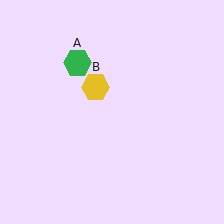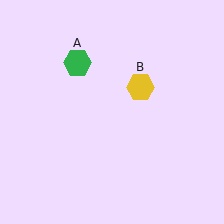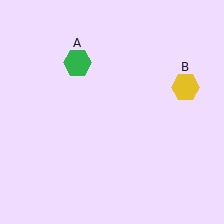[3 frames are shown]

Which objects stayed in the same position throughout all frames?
Green hexagon (object A) remained stationary.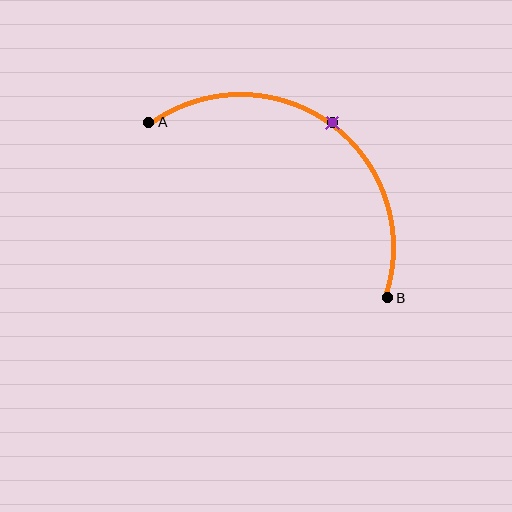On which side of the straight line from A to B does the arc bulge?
The arc bulges above and to the right of the straight line connecting A and B.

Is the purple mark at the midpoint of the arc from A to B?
Yes. The purple mark lies on the arc at equal arc-length from both A and B — it is the arc midpoint.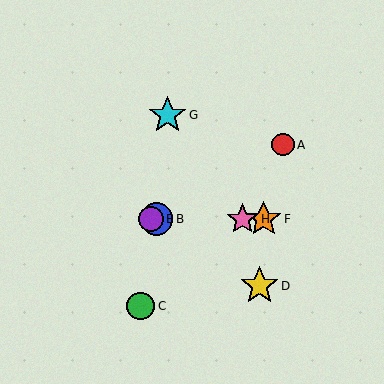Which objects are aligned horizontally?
Objects B, E, F, H are aligned horizontally.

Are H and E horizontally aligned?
Yes, both are at y≈219.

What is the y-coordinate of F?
Object F is at y≈219.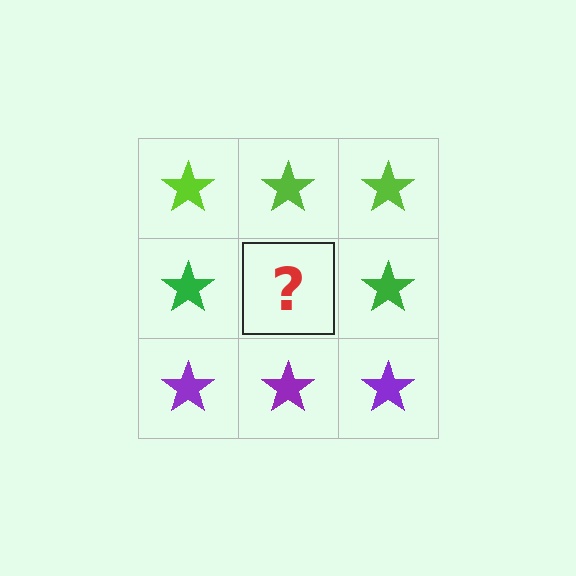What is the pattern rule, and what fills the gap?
The rule is that each row has a consistent color. The gap should be filled with a green star.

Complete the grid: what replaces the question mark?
The question mark should be replaced with a green star.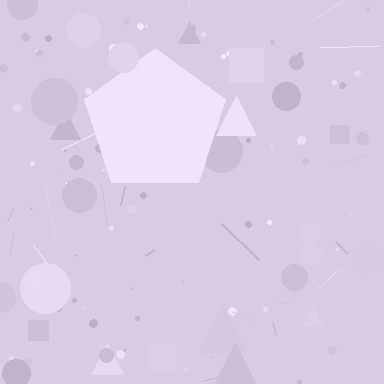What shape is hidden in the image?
A pentagon is hidden in the image.